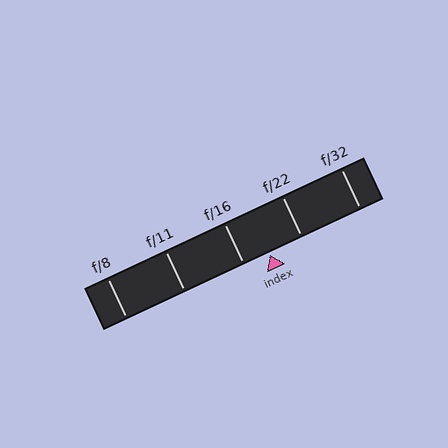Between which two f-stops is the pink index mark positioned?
The index mark is between f/16 and f/22.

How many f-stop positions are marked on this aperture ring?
There are 5 f-stop positions marked.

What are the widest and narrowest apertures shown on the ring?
The widest aperture shown is f/8 and the narrowest is f/32.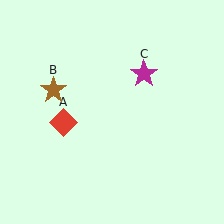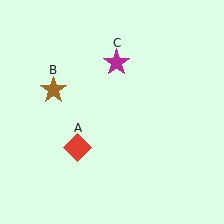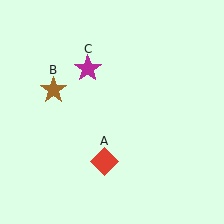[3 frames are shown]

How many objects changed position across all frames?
2 objects changed position: red diamond (object A), magenta star (object C).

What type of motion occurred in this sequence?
The red diamond (object A), magenta star (object C) rotated counterclockwise around the center of the scene.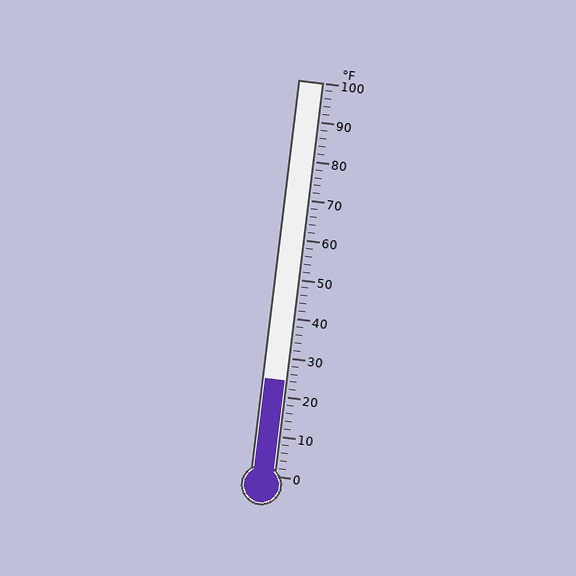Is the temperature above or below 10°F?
The temperature is above 10°F.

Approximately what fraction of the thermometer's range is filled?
The thermometer is filled to approximately 25% of its range.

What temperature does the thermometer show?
The thermometer shows approximately 24°F.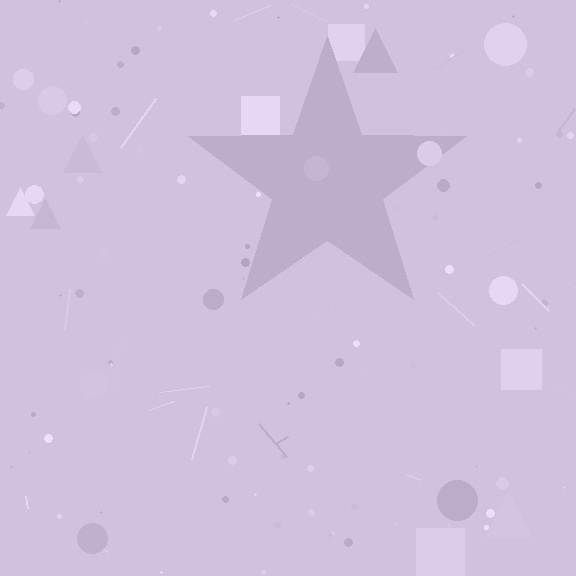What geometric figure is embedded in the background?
A star is embedded in the background.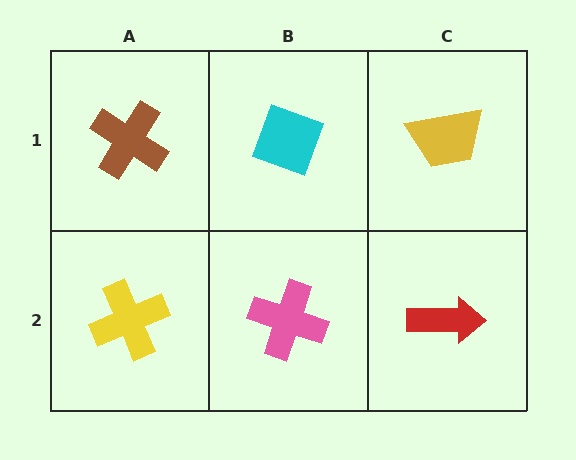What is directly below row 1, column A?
A yellow cross.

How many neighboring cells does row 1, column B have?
3.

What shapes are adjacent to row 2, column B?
A cyan diamond (row 1, column B), a yellow cross (row 2, column A), a red arrow (row 2, column C).